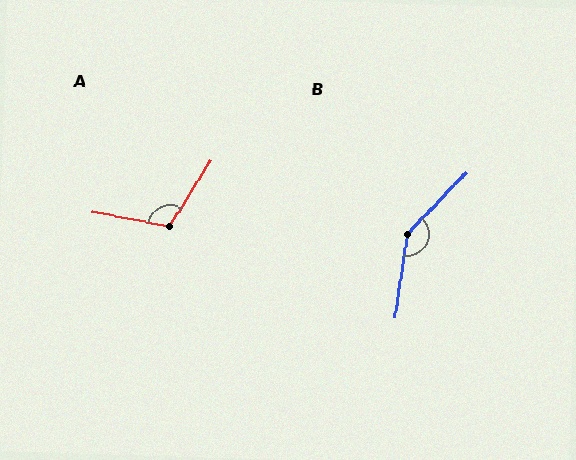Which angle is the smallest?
A, at approximately 110 degrees.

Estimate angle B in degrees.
Approximately 145 degrees.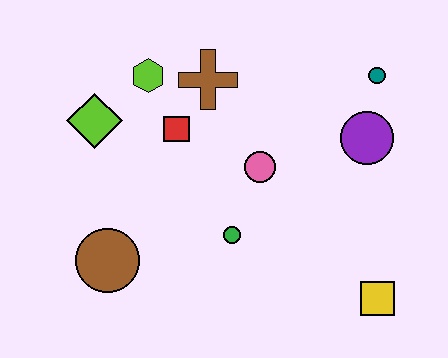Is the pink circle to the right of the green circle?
Yes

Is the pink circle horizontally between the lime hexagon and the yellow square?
Yes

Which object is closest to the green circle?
The pink circle is closest to the green circle.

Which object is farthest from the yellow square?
The lime diamond is farthest from the yellow square.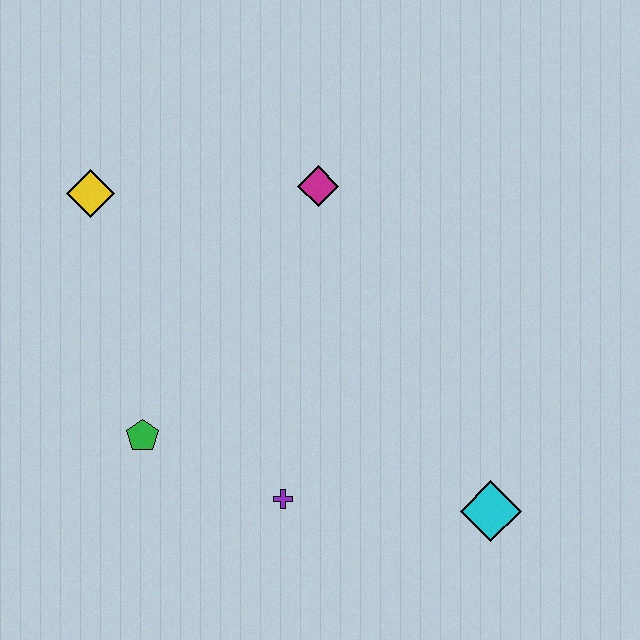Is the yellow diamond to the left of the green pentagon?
Yes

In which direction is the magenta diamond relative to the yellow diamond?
The magenta diamond is to the right of the yellow diamond.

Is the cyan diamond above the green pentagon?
No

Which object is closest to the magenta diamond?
The yellow diamond is closest to the magenta diamond.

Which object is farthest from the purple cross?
The yellow diamond is farthest from the purple cross.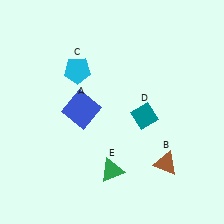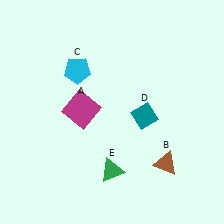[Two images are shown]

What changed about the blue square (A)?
In Image 1, A is blue. In Image 2, it changed to magenta.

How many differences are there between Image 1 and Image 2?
There is 1 difference between the two images.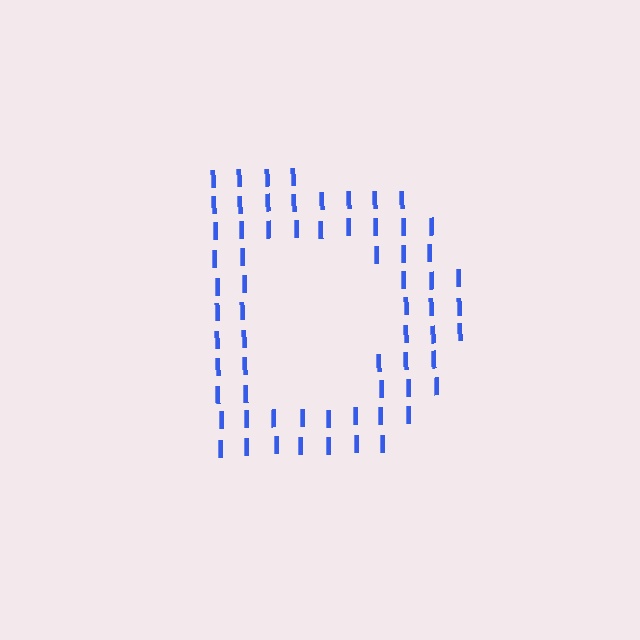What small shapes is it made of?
It is made of small letter I's.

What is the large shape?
The large shape is the letter D.